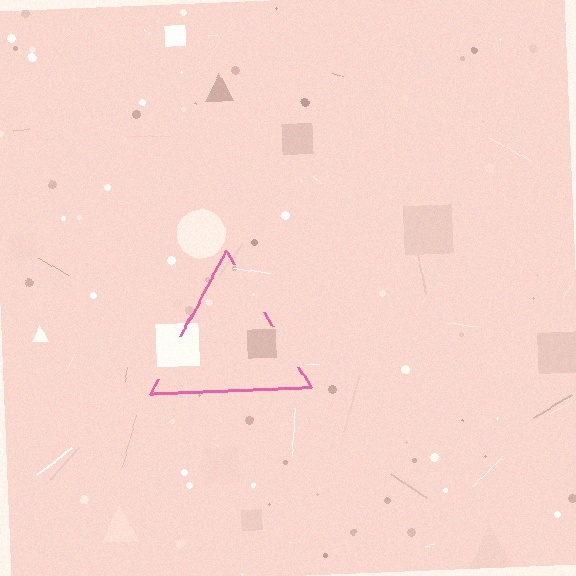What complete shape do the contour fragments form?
The contour fragments form a triangle.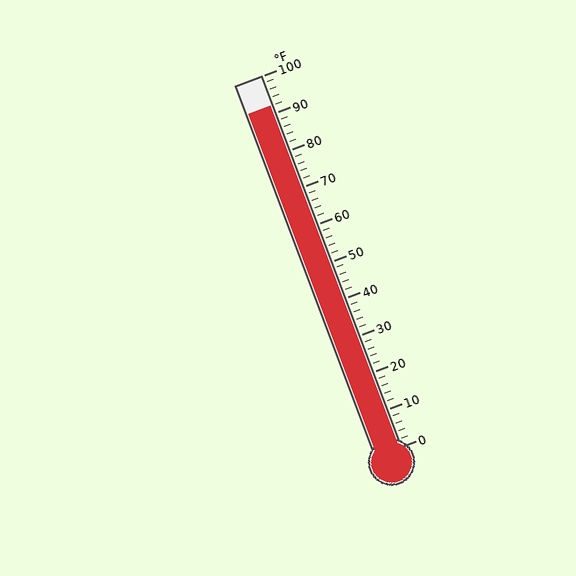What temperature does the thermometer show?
The thermometer shows approximately 92°F.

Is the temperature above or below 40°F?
The temperature is above 40°F.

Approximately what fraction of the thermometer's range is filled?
The thermometer is filled to approximately 90% of its range.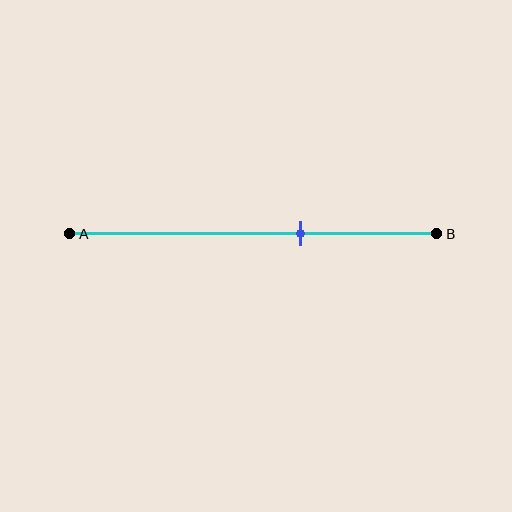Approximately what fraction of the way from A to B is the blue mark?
The blue mark is approximately 65% of the way from A to B.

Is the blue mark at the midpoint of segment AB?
No, the mark is at about 65% from A, not at the 50% midpoint.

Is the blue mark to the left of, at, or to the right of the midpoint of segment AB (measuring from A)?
The blue mark is to the right of the midpoint of segment AB.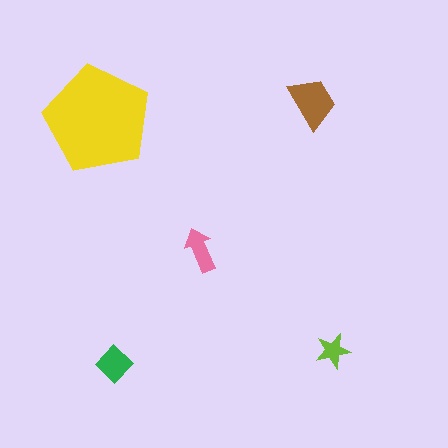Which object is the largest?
The yellow pentagon.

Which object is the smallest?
The lime star.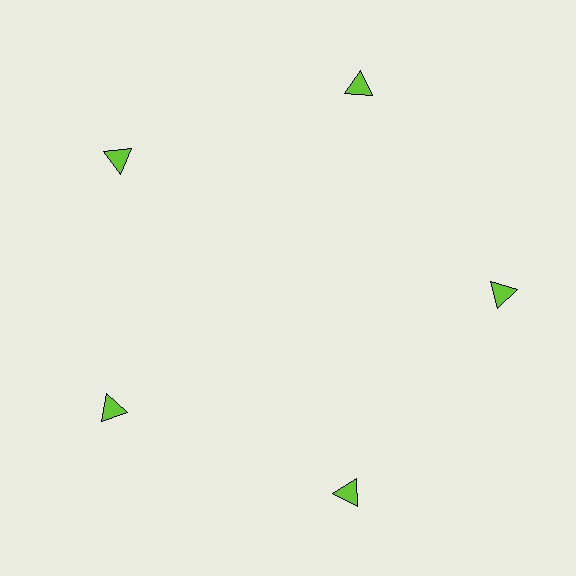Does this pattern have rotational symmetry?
Yes, this pattern has 5-fold rotational symmetry. It looks the same after rotating 72 degrees around the center.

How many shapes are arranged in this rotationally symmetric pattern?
There are 5 shapes, arranged in 5 groups of 1.